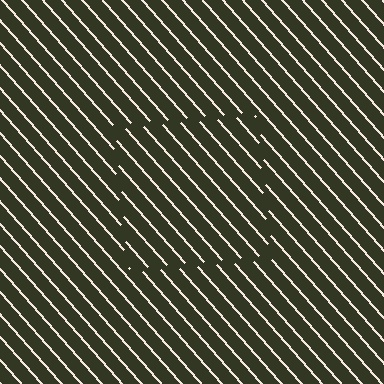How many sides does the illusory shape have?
4 sides — the line-ends trace a square.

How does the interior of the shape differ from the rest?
The interior of the shape contains the same grating, shifted by half a period — the contour is defined by the phase discontinuity where line-ends from the inner and outer gratings abut.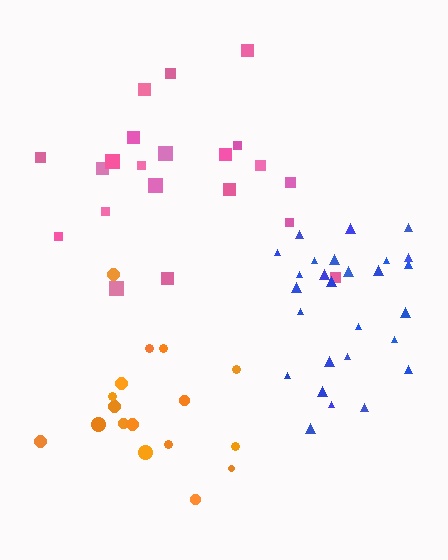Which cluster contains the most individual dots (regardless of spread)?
Blue (27).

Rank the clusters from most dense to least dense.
blue, orange, pink.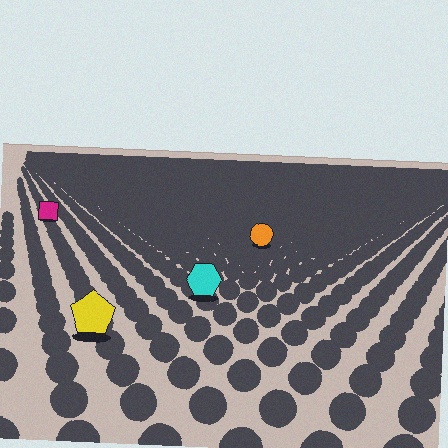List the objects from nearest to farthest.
From nearest to farthest: the yellow pentagon, the cyan hexagon, the orange circle, the magenta square.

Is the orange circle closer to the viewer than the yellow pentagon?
No. The yellow pentagon is closer — you can tell from the texture gradient: the ground texture is coarser near it.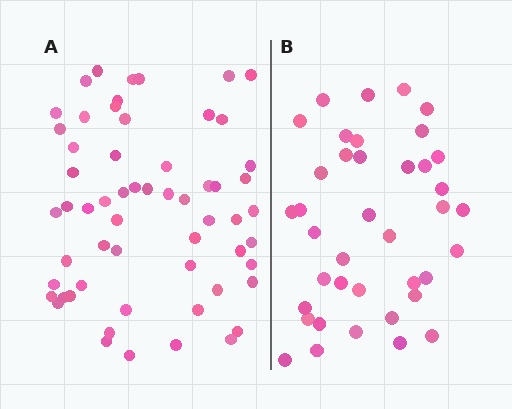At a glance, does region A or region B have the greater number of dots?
Region A (the left region) has more dots.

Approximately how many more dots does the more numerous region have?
Region A has approximately 20 more dots than region B.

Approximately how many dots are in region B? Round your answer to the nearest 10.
About 40 dots. (The exact count is 39, which rounds to 40.)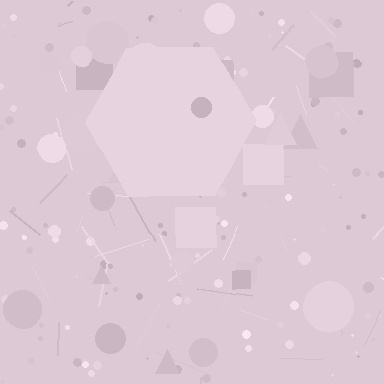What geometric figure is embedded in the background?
A hexagon is embedded in the background.